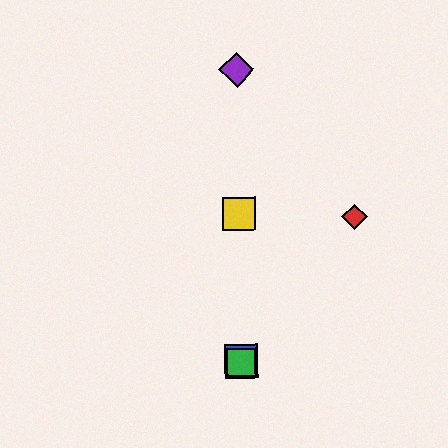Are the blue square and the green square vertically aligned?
Yes, both are at x≈241.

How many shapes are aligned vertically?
4 shapes (the blue square, the green square, the yellow square, the purple diamond) are aligned vertically.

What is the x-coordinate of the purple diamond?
The purple diamond is at x≈236.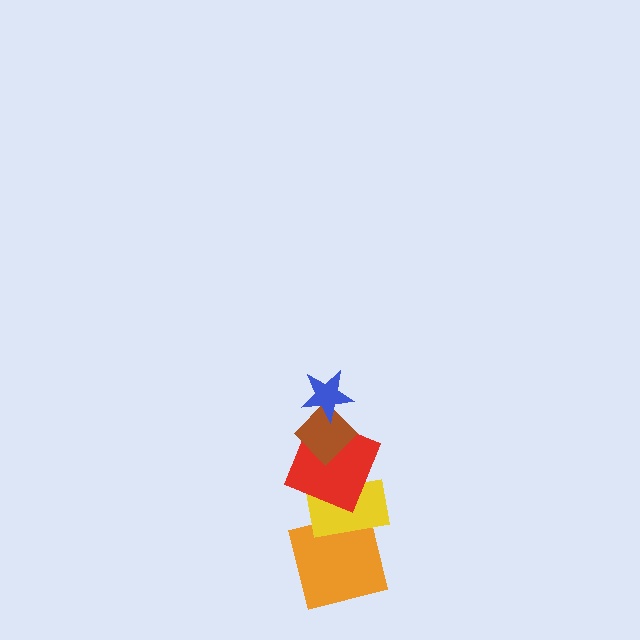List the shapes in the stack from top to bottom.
From top to bottom: the blue star, the brown diamond, the red square, the yellow rectangle, the orange square.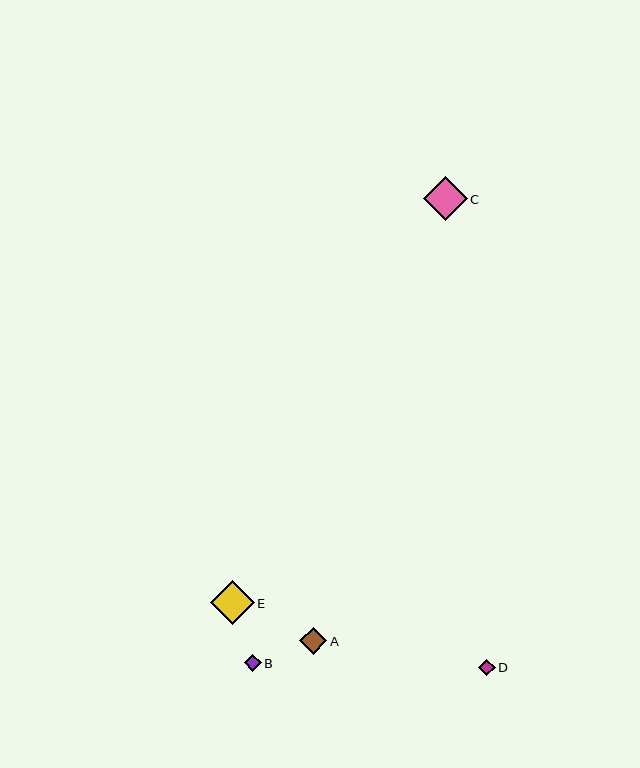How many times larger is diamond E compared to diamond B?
Diamond E is approximately 2.6 times the size of diamond B.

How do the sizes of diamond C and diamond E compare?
Diamond C and diamond E are approximately the same size.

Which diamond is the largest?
Diamond C is the largest with a size of approximately 44 pixels.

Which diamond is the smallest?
Diamond D is the smallest with a size of approximately 17 pixels.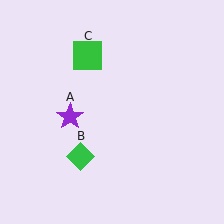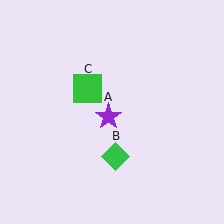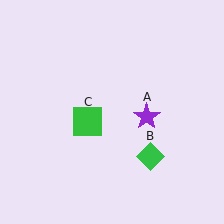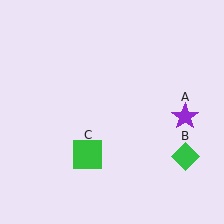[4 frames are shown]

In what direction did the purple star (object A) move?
The purple star (object A) moved right.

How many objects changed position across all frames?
3 objects changed position: purple star (object A), green diamond (object B), green square (object C).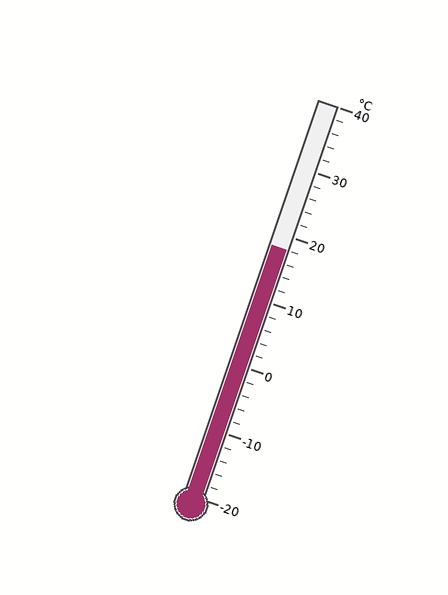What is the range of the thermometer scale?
The thermometer scale ranges from -20°C to 40°C.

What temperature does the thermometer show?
The thermometer shows approximately 18°C.